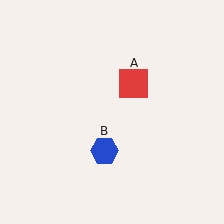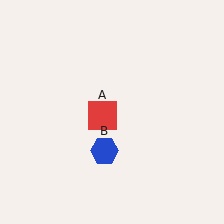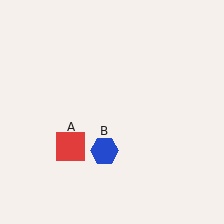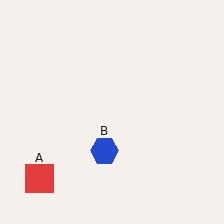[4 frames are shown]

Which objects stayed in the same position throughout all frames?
Blue hexagon (object B) remained stationary.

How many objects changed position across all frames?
1 object changed position: red square (object A).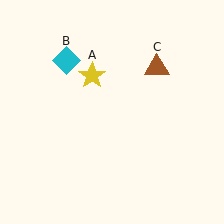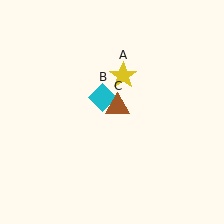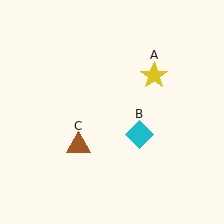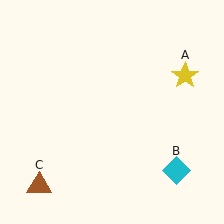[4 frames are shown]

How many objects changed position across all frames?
3 objects changed position: yellow star (object A), cyan diamond (object B), brown triangle (object C).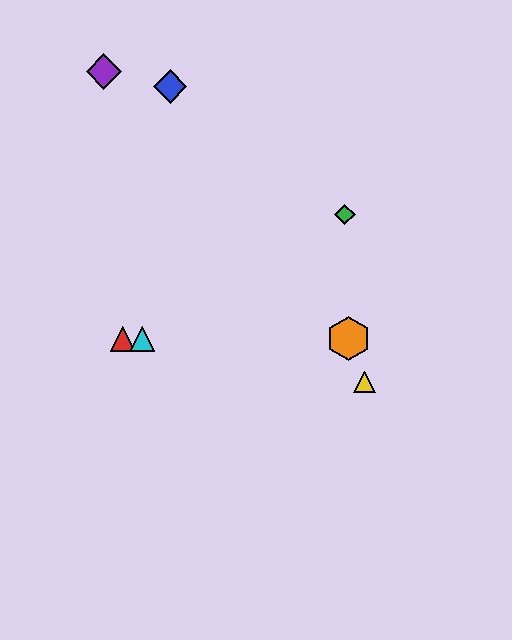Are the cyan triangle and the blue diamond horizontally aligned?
No, the cyan triangle is at y≈339 and the blue diamond is at y≈86.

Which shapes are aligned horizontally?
The red triangle, the orange hexagon, the cyan triangle are aligned horizontally.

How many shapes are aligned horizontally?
3 shapes (the red triangle, the orange hexagon, the cyan triangle) are aligned horizontally.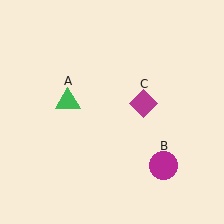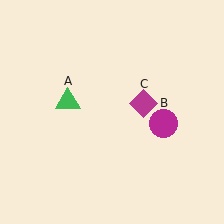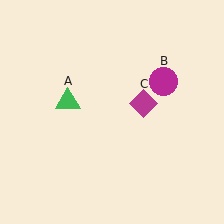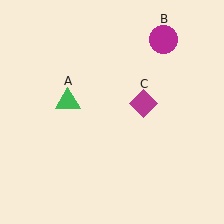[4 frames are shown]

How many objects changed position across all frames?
1 object changed position: magenta circle (object B).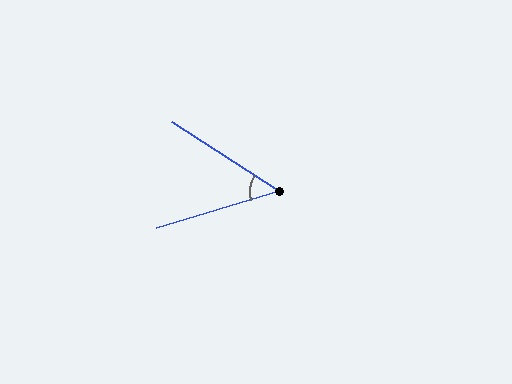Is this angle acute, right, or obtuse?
It is acute.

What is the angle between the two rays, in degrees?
Approximately 50 degrees.